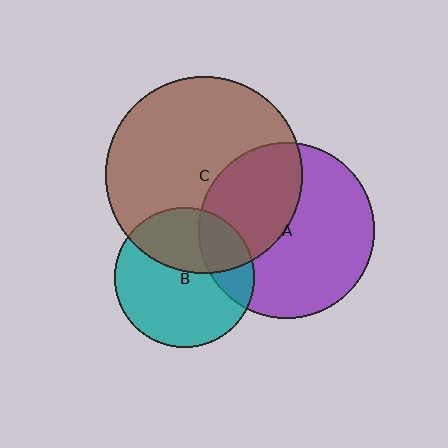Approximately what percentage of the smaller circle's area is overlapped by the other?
Approximately 25%.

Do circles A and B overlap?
Yes.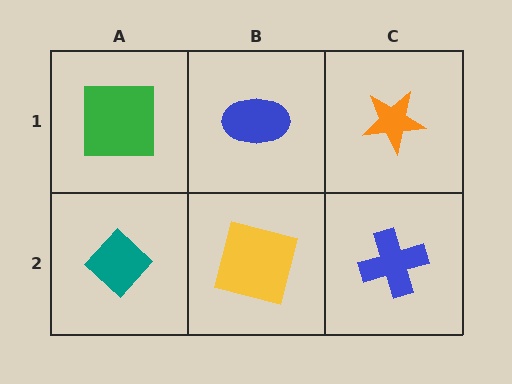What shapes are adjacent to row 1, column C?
A blue cross (row 2, column C), a blue ellipse (row 1, column B).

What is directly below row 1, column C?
A blue cross.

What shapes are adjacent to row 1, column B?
A yellow square (row 2, column B), a green square (row 1, column A), an orange star (row 1, column C).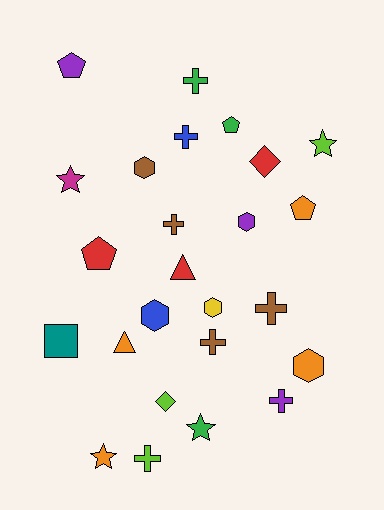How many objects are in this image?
There are 25 objects.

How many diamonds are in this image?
There are 2 diamonds.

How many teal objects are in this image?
There is 1 teal object.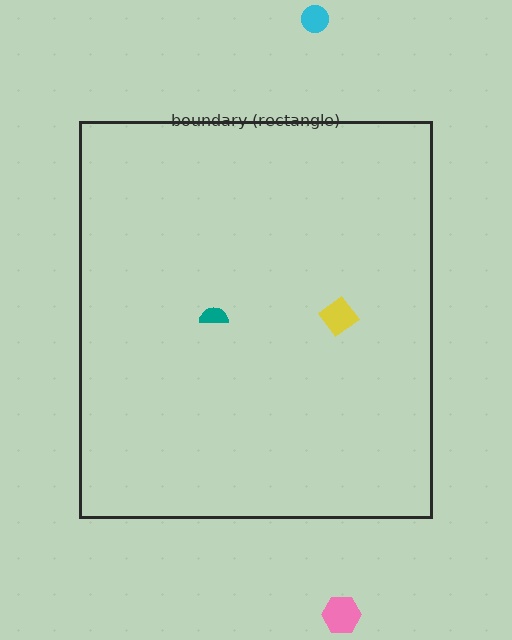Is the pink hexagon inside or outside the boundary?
Outside.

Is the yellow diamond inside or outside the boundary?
Inside.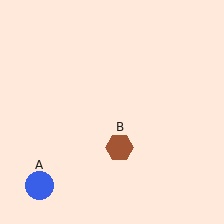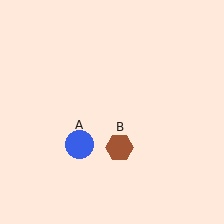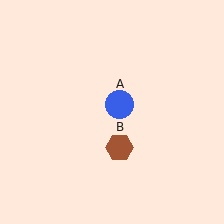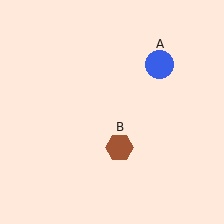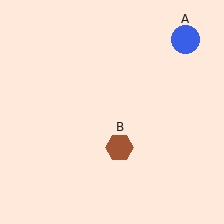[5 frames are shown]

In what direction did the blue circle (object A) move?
The blue circle (object A) moved up and to the right.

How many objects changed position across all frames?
1 object changed position: blue circle (object A).